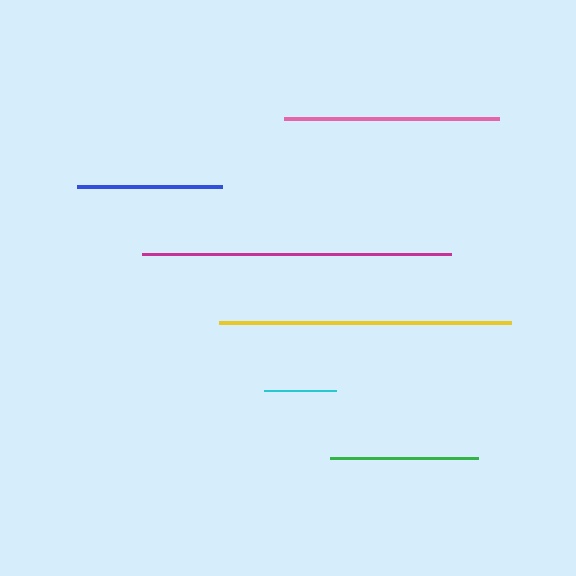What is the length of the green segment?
The green segment is approximately 147 pixels long.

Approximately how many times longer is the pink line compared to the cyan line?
The pink line is approximately 3.0 times the length of the cyan line.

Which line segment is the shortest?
The cyan line is the shortest at approximately 72 pixels.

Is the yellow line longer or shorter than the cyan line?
The yellow line is longer than the cyan line.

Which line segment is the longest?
The magenta line is the longest at approximately 309 pixels.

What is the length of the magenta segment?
The magenta segment is approximately 309 pixels long.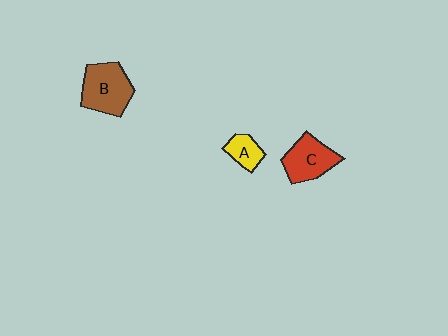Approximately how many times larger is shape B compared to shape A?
Approximately 2.3 times.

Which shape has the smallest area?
Shape A (yellow).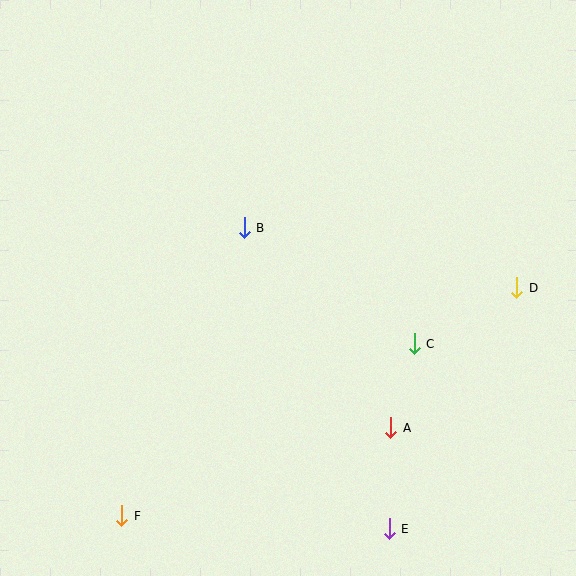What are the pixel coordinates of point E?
Point E is at (389, 529).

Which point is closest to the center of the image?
Point B at (244, 228) is closest to the center.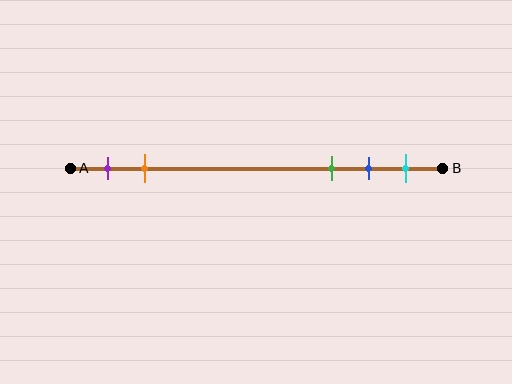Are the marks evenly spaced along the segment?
No, the marks are not evenly spaced.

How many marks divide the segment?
There are 5 marks dividing the segment.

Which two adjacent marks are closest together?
The blue and cyan marks are the closest adjacent pair.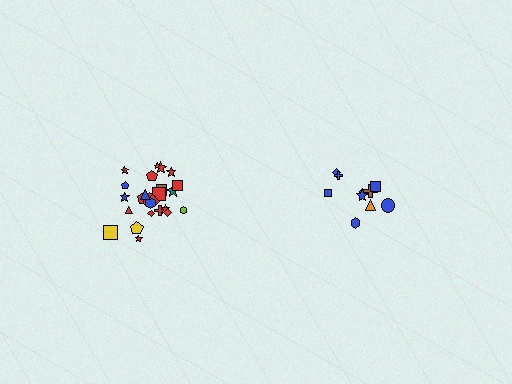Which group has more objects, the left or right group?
The left group.